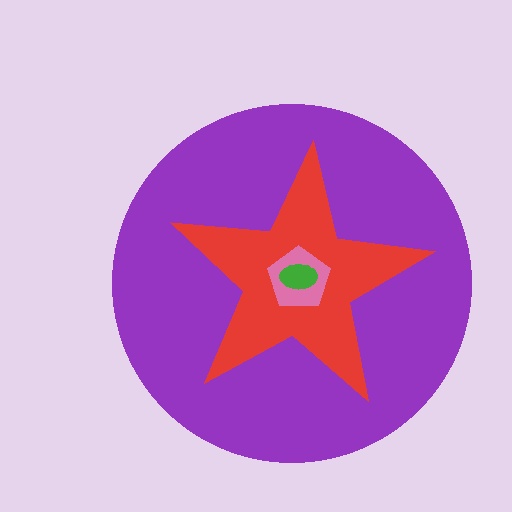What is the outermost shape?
The purple circle.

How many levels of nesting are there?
4.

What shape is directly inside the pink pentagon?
The green ellipse.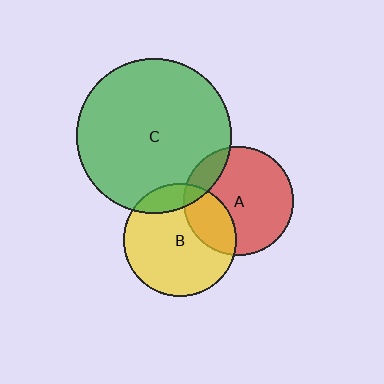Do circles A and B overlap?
Yes.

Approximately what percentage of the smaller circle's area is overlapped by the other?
Approximately 25%.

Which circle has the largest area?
Circle C (green).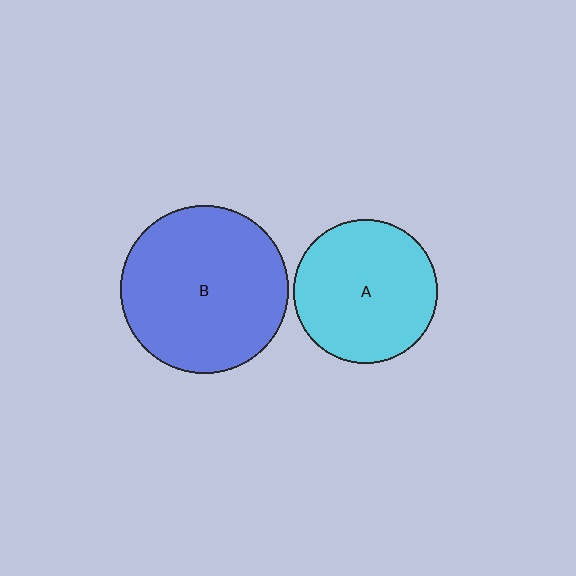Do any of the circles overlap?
No, none of the circles overlap.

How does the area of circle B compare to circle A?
Approximately 1.4 times.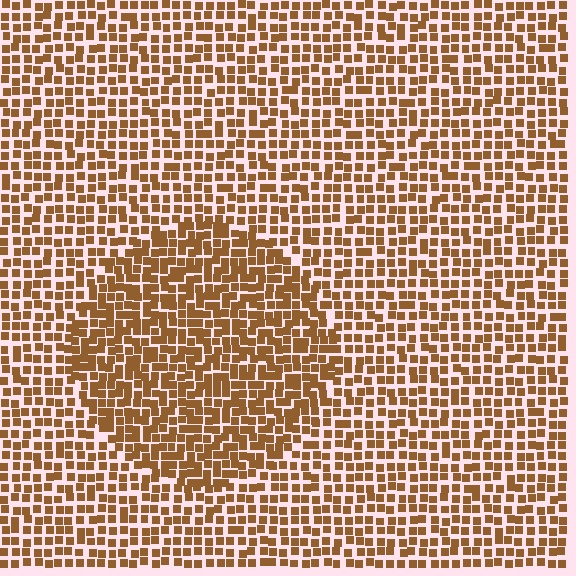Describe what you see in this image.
The image contains small brown elements arranged at two different densities. A circle-shaped region is visible where the elements are more densely packed than the surrounding area.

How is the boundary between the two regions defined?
The boundary is defined by a change in element density (approximately 1.5x ratio). All elements are the same color, size, and shape.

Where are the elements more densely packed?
The elements are more densely packed inside the circle boundary.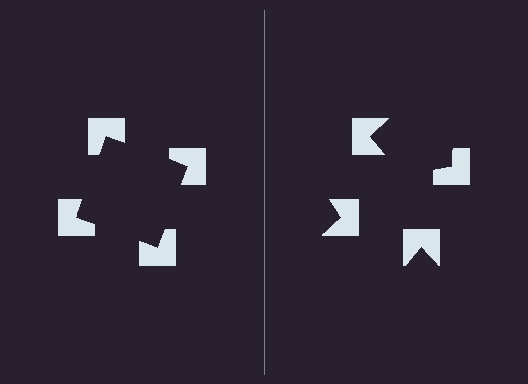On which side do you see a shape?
An illusory square appears on the left side. On the right side the wedge cuts are rotated, so no coherent shape forms.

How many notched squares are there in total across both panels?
8 — 4 on each side.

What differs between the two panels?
The notched squares are positioned identically on both sides; only the wedge orientations differ. On the left they align to a square; on the right they are misaligned.